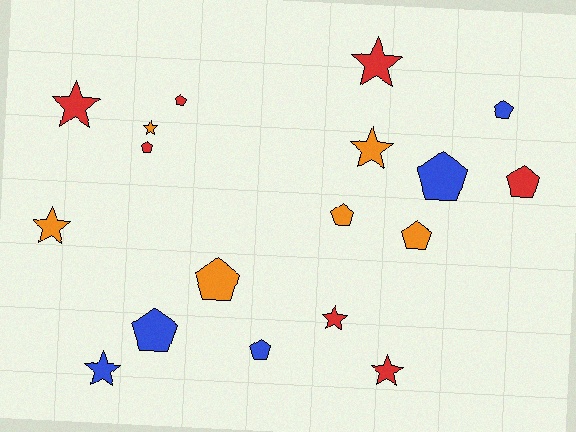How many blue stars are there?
There is 1 blue star.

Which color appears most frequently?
Red, with 7 objects.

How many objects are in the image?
There are 18 objects.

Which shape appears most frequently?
Pentagon, with 10 objects.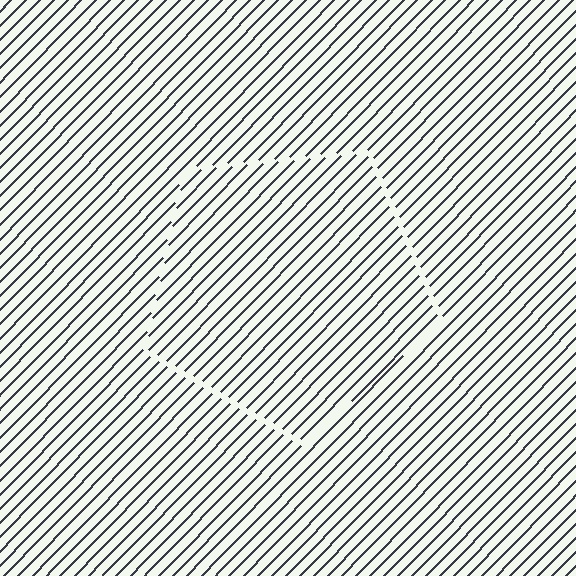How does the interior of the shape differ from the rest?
The interior of the shape contains the same grating, shifted by half a period — the contour is defined by the phase discontinuity where line-ends from the inner and outer gratings abut.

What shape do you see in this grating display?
An illusory pentagon. The interior of the shape contains the same grating, shifted by half a period — the contour is defined by the phase discontinuity where line-ends from the inner and outer gratings abut.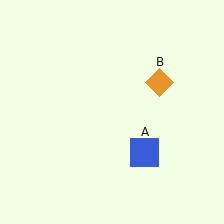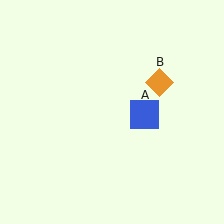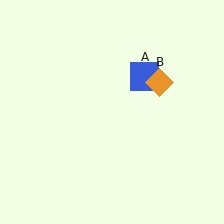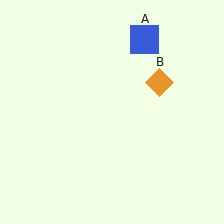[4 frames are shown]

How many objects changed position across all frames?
1 object changed position: blue square (object A).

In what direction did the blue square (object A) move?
The blue square (object A) moved up.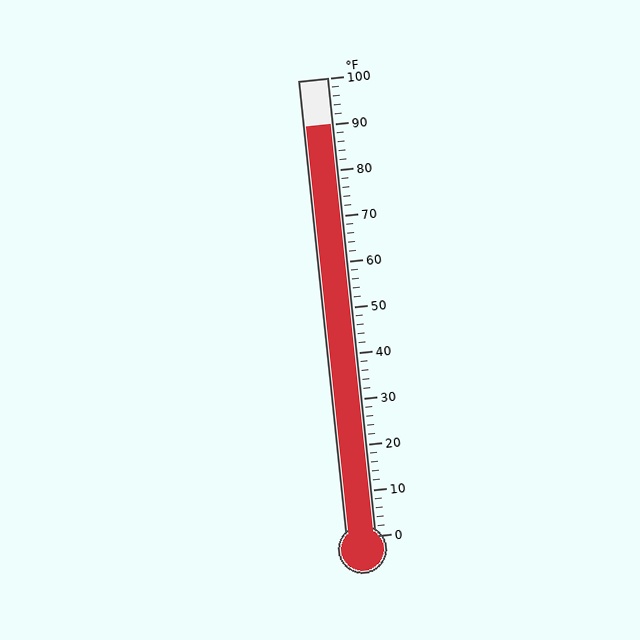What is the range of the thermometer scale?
The thermometer scale ranges from 0°F to 100°F.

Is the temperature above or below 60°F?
The temperature is above 60°F.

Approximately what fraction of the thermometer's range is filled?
The thermometer is filled to approximately 90% of its range.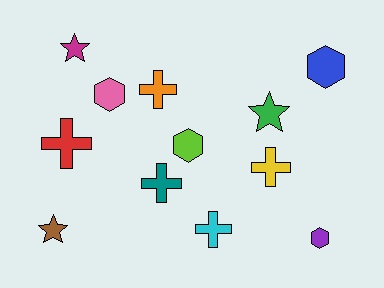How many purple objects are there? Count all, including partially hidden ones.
There is 1 purple object.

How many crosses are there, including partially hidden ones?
There are 5 crosses.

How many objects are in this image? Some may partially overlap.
There are 12 objects.